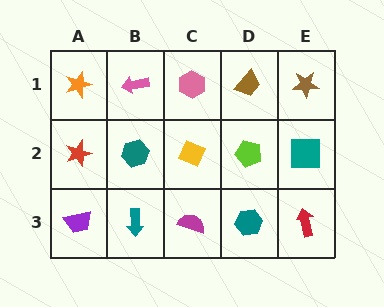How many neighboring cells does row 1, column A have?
2.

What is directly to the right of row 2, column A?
A teal hexagon.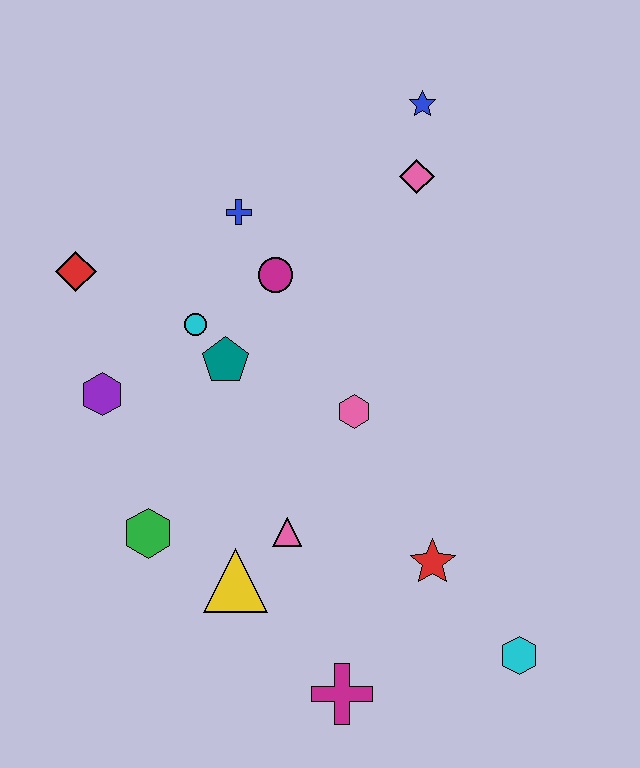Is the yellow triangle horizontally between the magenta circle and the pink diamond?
No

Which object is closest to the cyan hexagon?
The red star is closest to the cyan hexagon.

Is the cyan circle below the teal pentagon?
No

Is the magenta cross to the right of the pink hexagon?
No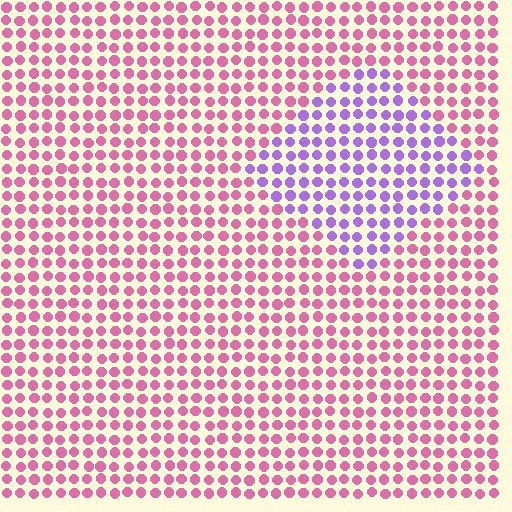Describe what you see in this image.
The image is filled with small pink elements in a uniform arrangement. A diamond-shaped region is visible where the elements are tinted to a slightly different hue, forming a subtle color boundary.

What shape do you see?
I see a diamond.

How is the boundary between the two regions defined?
The boundary is defined purely by a slight shift in hue (about 56 degrees). Spacing, size, and orientation are identical on both sides.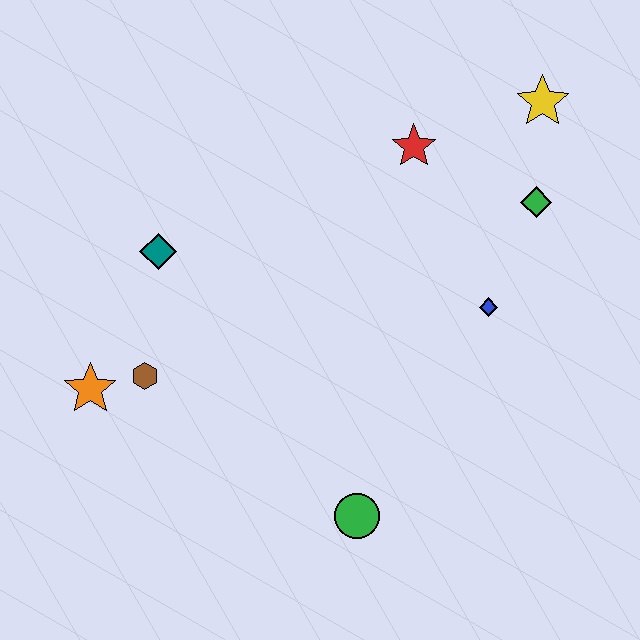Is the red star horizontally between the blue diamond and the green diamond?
No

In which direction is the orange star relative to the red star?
The orange star is to the left of the red star.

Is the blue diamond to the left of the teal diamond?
No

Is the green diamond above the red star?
No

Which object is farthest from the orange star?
The yellow star is farthest from the orange star.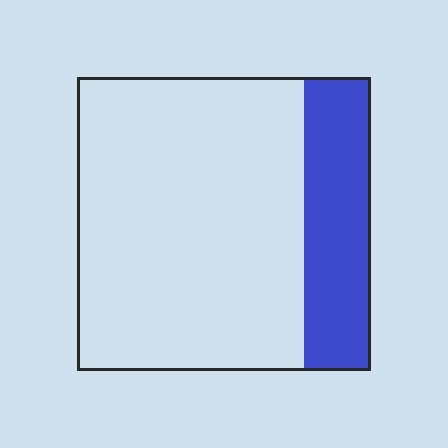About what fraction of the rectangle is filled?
About one quarter (1/4).